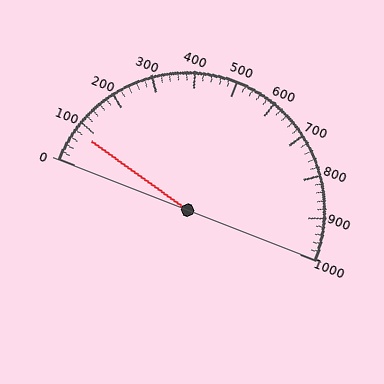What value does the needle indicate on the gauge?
The needle indicates approximately 80.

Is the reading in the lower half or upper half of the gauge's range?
The reading is in the lower half of the range (0 to 1000).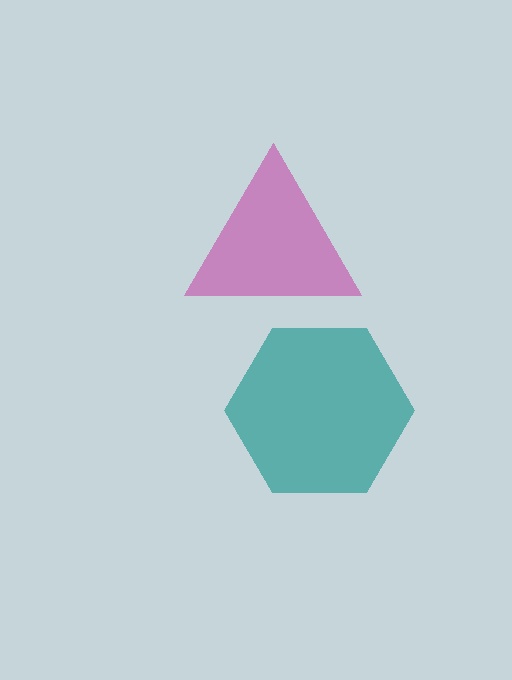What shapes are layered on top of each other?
The layered shapes are: a teal hexagon, a magenta triangle.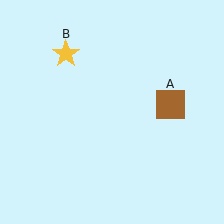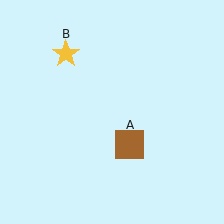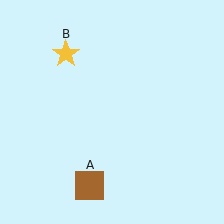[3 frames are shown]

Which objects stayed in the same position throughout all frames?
Yellow star (object B) remained stationary.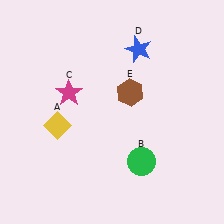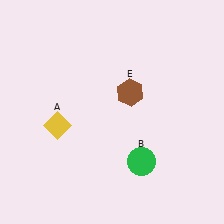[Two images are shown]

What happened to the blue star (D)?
The blue star (D) was removed in Image 2. It was in the top-right area of Image 1.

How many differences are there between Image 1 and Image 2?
There are 2 differences between the two images.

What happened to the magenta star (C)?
The magenta star (C) was removed in Image 2. It was in the top-left area of Image 1.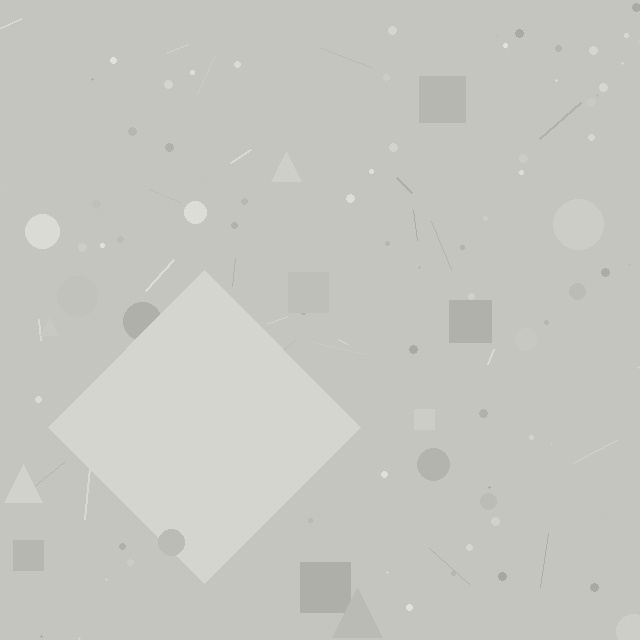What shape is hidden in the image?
A diamond is hidden in the image.